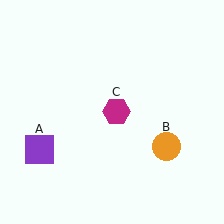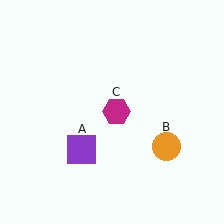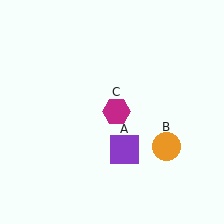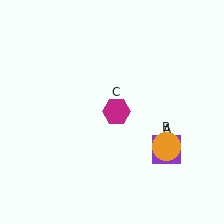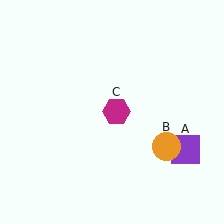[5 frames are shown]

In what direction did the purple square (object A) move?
The purple square (object A) moved right.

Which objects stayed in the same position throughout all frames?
Orange circle (object B) and magenta hexagon (object C) remained stationary.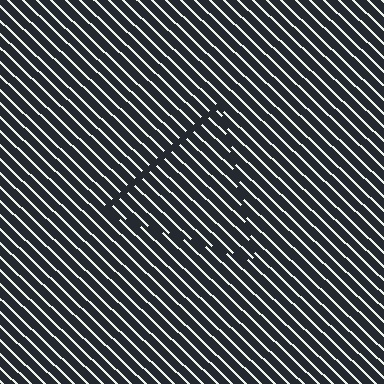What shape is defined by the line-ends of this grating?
An illusory triangle. The interior of the shape contains the same grating, shifted by half a period — the contour is defined by the phase discontinuity where line-ends from the inner and outer gratings abut.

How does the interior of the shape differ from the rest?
The interior of the shape contains the same grating, shifted by half a period — the contour is defined by the phase discontinuity where line-ends from the inner and outer gratings abut.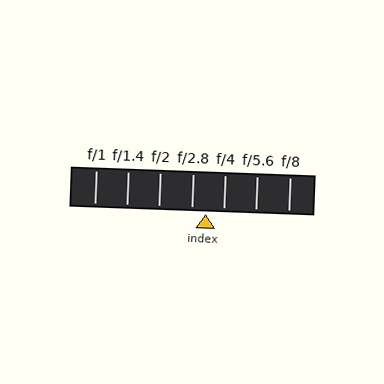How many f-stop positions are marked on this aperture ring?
There are 7 f-stop positions marked.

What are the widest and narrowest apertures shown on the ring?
The widest aperture shown is f/1 and the narrowest is f/8.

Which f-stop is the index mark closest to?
The index mark is closest to f/2.8.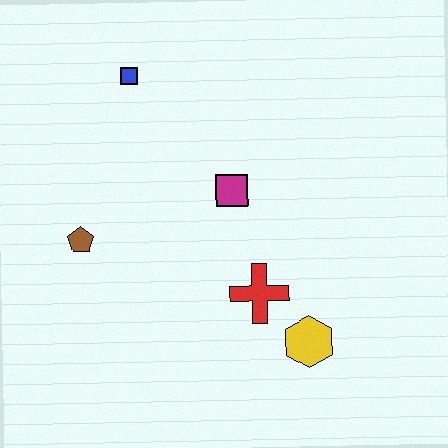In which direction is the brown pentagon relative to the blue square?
The brown pentagon is below the blue square.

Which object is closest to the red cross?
The yellow hexagon is closest to the red cross.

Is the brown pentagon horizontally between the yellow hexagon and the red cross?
No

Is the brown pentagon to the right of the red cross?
No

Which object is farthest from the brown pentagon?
The yellow hexagon is farthest from the brown pentagon.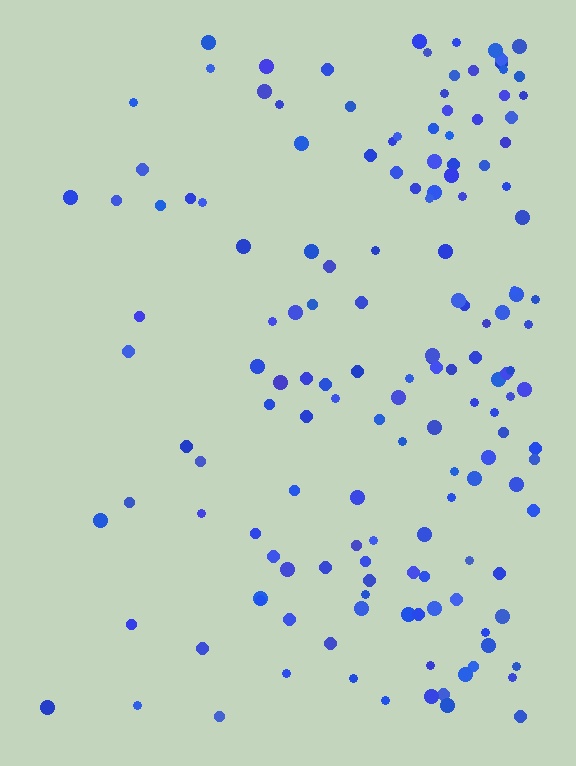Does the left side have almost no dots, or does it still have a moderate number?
Still a moderate number, just noticeably fewer than the right.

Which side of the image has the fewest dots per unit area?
The left.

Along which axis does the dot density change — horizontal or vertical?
Horizontal.